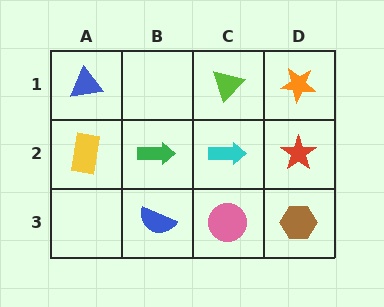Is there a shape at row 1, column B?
No, that cell is empty.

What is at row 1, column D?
An orange star.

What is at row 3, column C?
A pink circle.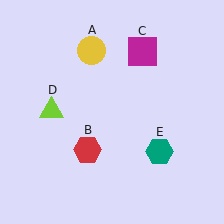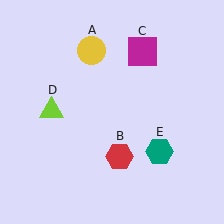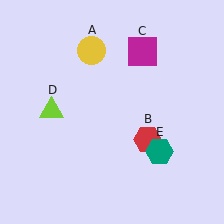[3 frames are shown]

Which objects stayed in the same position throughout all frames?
Yellow circle (object A) and magenta square (object C) and lime triangle (object D) and teal hexagon (object E) remained stationary.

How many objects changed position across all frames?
1 object changed position: red hexagon (object B).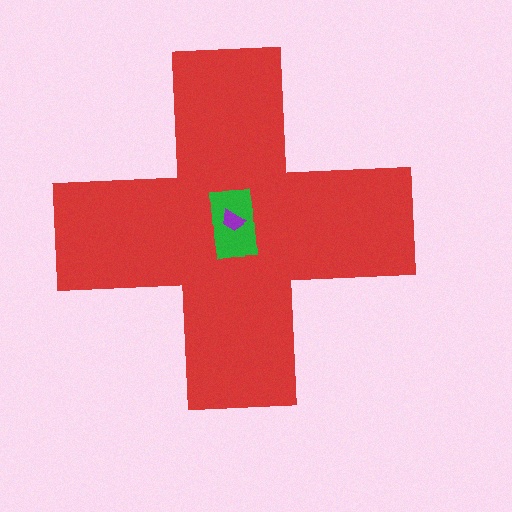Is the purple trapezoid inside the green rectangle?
Yes.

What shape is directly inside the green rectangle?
The purple trapezoid.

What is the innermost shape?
The purple trapezoid.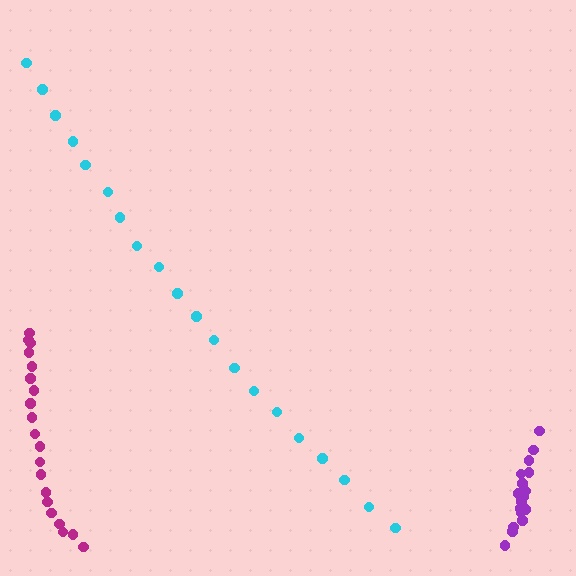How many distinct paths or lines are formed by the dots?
There are 3 distinct paths.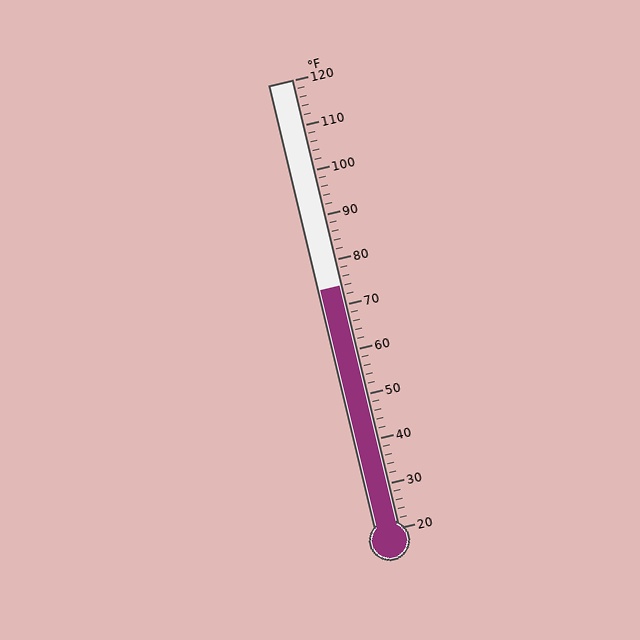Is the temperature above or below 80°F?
The temperature is below 80°F.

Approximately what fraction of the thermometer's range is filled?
The thermometer is filled to approximately 55% of its range.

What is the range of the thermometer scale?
The thermometer scale ranges from 20°F to 120°F.